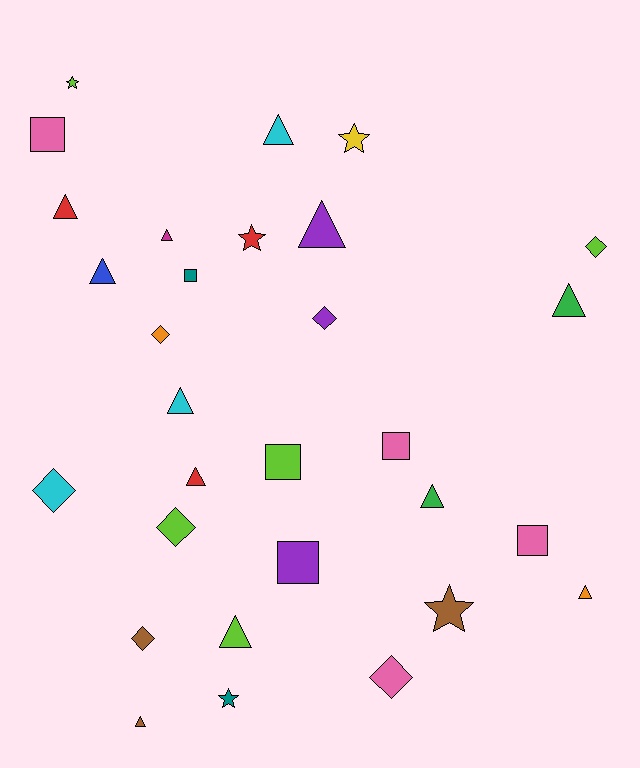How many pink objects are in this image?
There are 4 pink objects.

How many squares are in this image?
There are 6 squares.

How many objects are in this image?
There are 30 objects.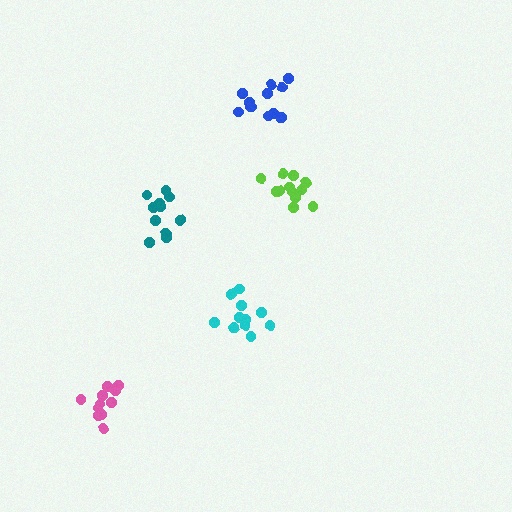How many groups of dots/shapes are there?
There are 5 groups.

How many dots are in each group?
Group 1: 11 dots, Group 2: 11 dots, Group 3: 11 dots, Group 4: 12 dots, Group 5: 12 dots (57 total).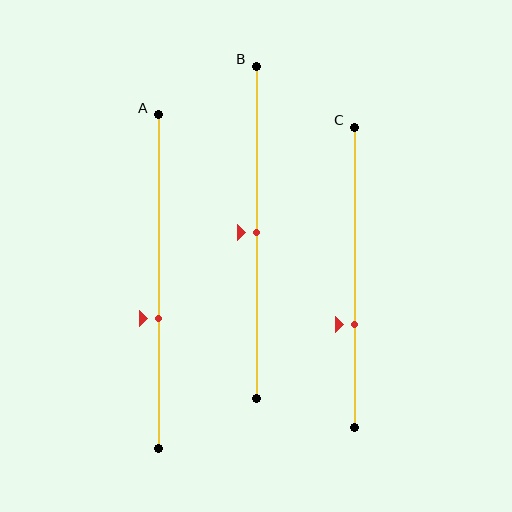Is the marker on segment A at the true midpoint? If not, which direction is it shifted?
No, the marker on segment A is shifted downward by about 11% of the segment length.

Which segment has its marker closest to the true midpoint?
Segment B has its marker closest to the true midpoint.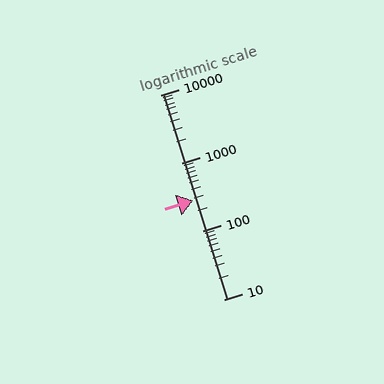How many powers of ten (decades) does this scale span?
The scale spans 3 decades, from 10 to 10000.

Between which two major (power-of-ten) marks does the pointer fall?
The pointer is between 100 and 1000.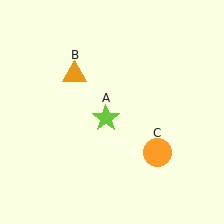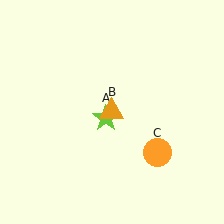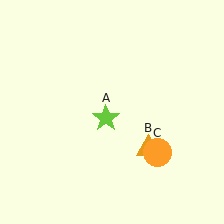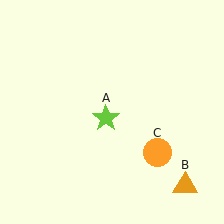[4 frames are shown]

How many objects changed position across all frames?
1 object changed position: orange triangle (object B).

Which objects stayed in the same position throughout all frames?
Lime star (object A) and orange circle (object C) remained stationary.